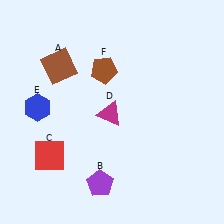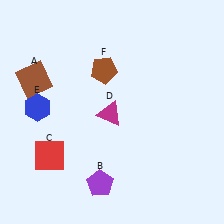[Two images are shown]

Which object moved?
The brown square (A) moved left.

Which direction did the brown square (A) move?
The brown square (A) moved left.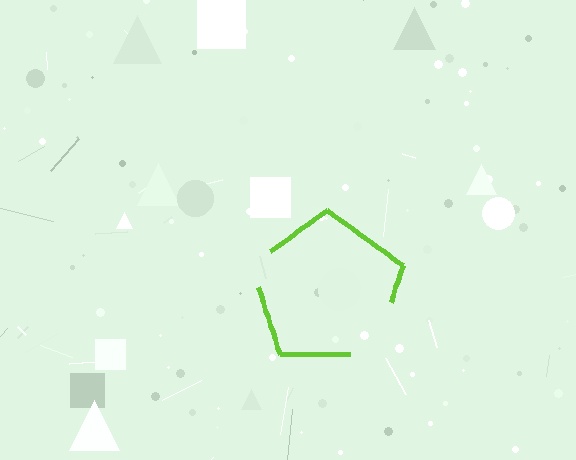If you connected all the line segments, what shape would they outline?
They would outline a pentagon.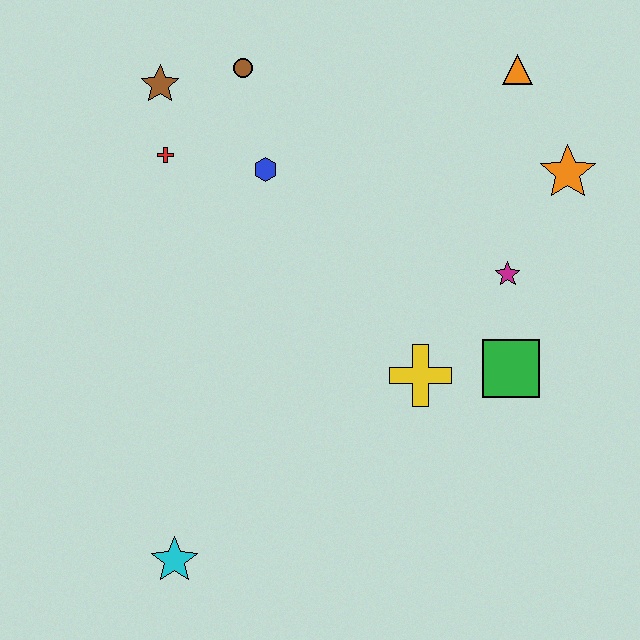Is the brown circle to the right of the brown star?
Yes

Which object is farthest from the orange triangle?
The cyan star is farthest from the orange triangle.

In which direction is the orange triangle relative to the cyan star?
The orange triangle is above the cyan star.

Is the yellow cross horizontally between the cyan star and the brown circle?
No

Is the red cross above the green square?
Yes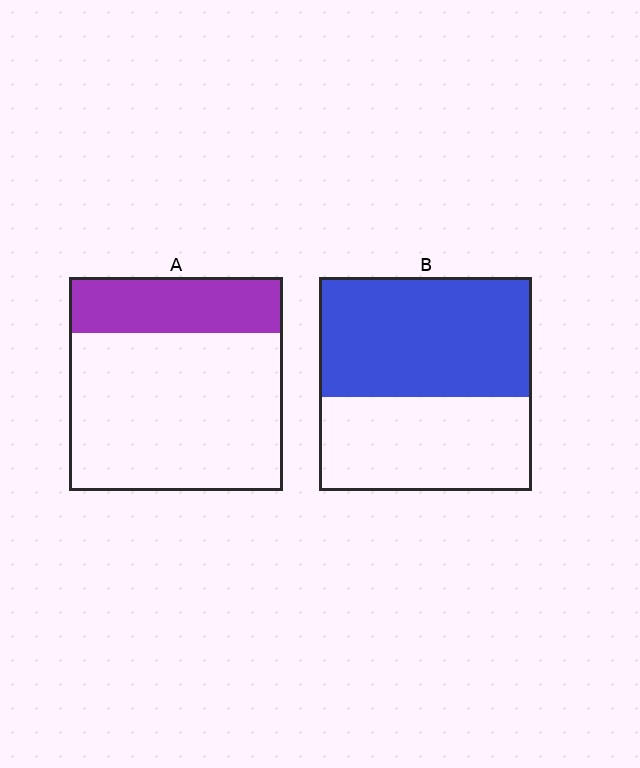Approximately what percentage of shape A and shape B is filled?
A is approximately 25% and B is approximately 55%.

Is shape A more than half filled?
No.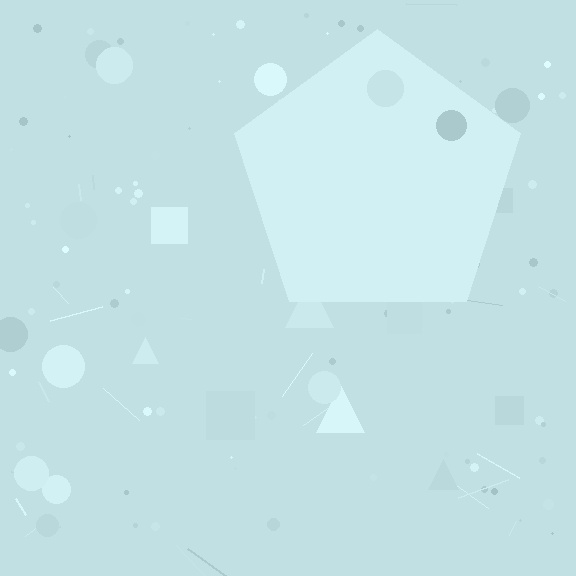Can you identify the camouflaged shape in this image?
The camouflaged shape is a pentagon.